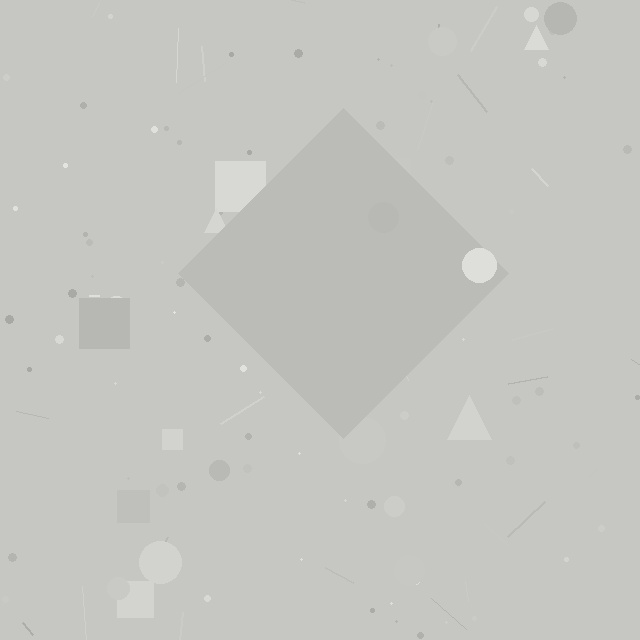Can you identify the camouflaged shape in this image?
The camouflaged shape is a diamond.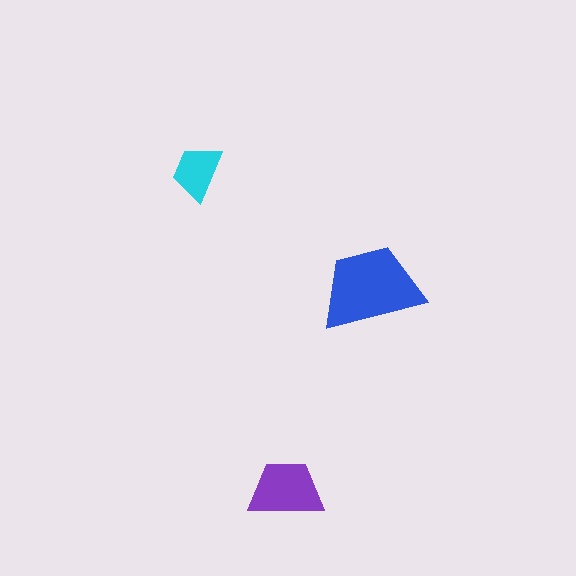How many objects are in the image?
There are 3 objects in the image.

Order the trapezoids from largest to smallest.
the blue one, the purple one, the cyan one.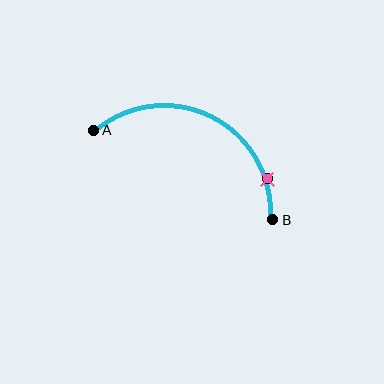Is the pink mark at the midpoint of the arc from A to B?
No. The pink mark lies on the arc but is closer to endpoint B. The arc midpoint would be at the point on the curve equidistant along the arc from both A and B.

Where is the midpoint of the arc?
The arc midpoint is the point on the curve farthest from the straight line joining A and B. It sits above that line.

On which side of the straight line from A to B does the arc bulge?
The arc bulges above the straight line connecting A and B.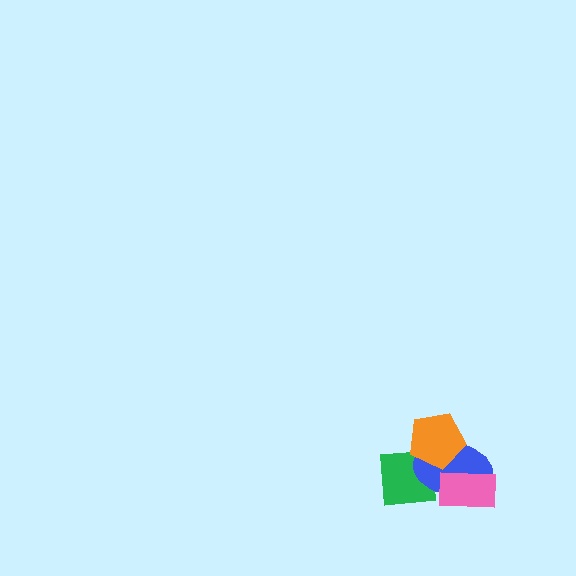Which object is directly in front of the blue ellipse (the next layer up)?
The orange pentagon is directly in front of the blue ellipse.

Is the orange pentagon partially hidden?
No, no other shape covers it.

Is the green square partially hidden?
Yes, it is partially covered by another shape.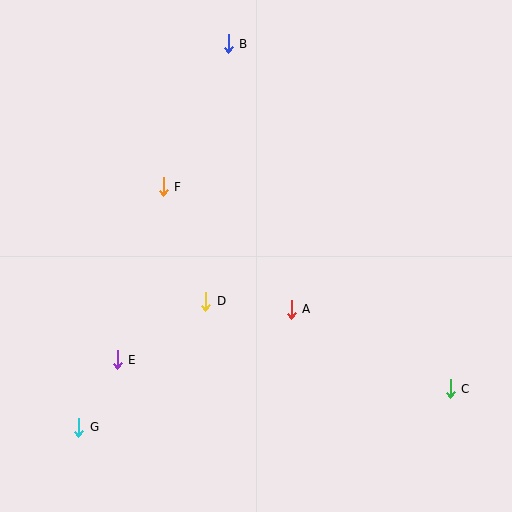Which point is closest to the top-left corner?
Point B is closest to the top-left corner.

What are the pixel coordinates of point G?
Point G is at (79, 427).